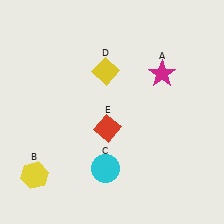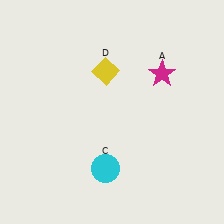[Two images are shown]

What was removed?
The red diamond (E), the yellow hexagon (B) were removed in Image 2.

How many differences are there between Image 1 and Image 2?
There are 2 differences between the two images.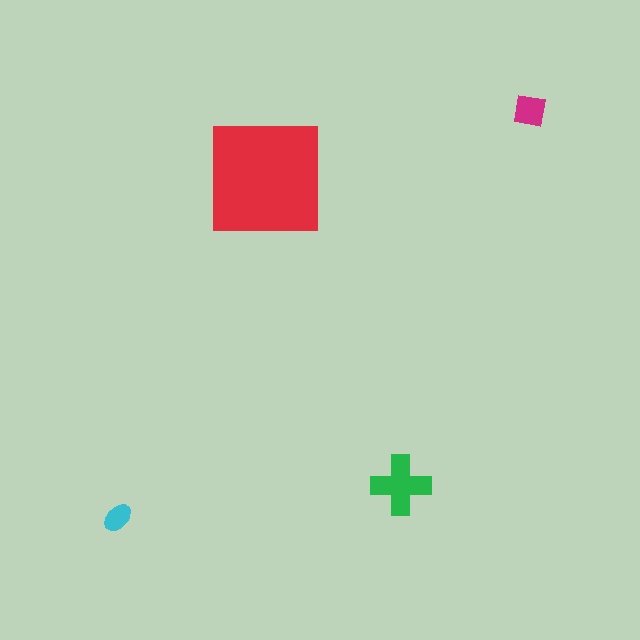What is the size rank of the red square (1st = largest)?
1st.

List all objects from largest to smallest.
The red square, the green cross, the magenta square, the cyan ellipse.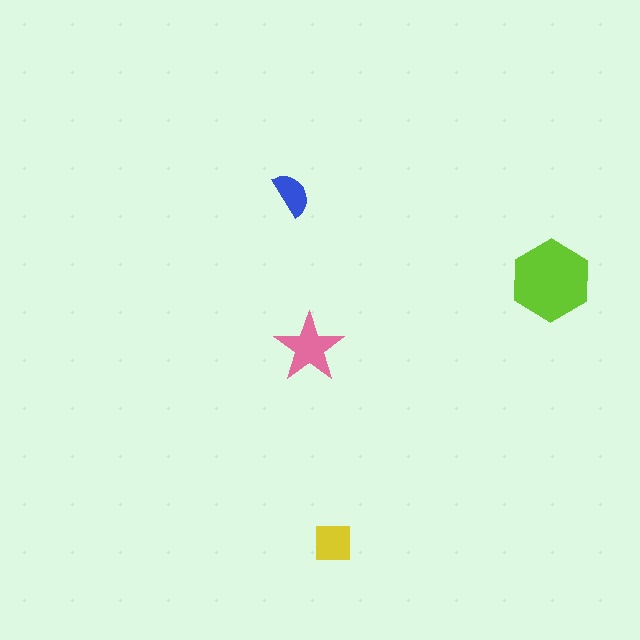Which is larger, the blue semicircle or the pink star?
The pink star.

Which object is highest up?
The blue semicircle is topmost.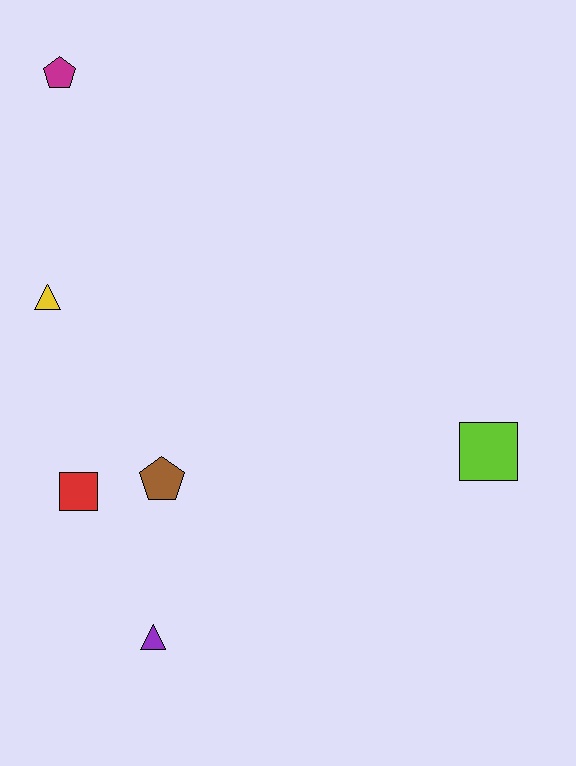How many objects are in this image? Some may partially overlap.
There are 6 objects.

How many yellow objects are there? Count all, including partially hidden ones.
There is 1 yellow object.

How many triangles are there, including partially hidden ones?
There are 2 triangles.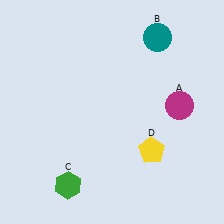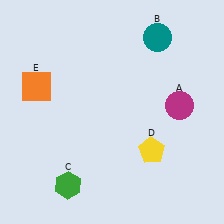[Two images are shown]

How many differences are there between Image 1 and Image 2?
There is 1 difference between the two images.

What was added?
An orange square (E) was added in Image 2.